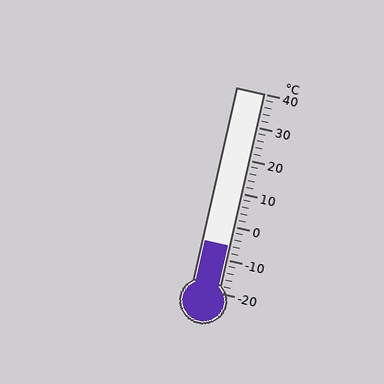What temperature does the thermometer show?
The thermometer shows approximately -6°C.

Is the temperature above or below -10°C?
The temperature is above -10°C.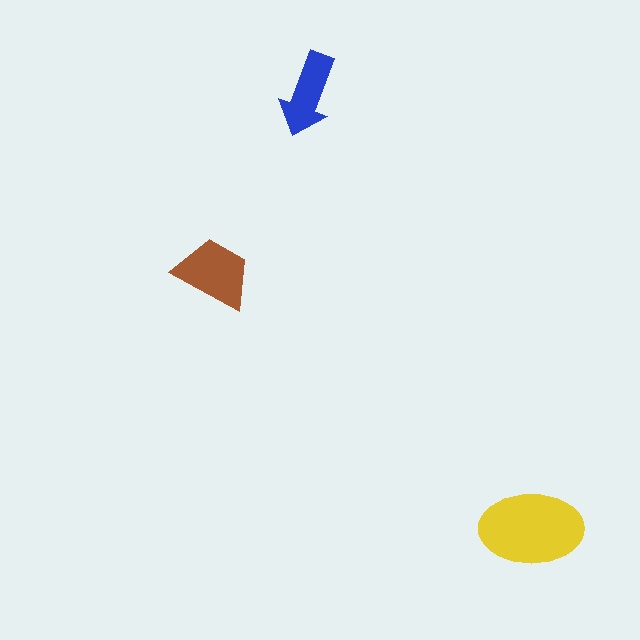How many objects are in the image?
There are 3 objects in the image.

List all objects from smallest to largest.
The blue arrow, the brown trapezoid, the yellow ellipse.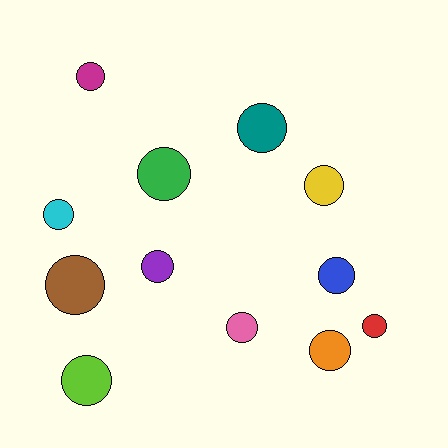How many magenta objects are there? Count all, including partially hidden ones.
There is 1 magenta object.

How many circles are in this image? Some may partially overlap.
There are 12 circles.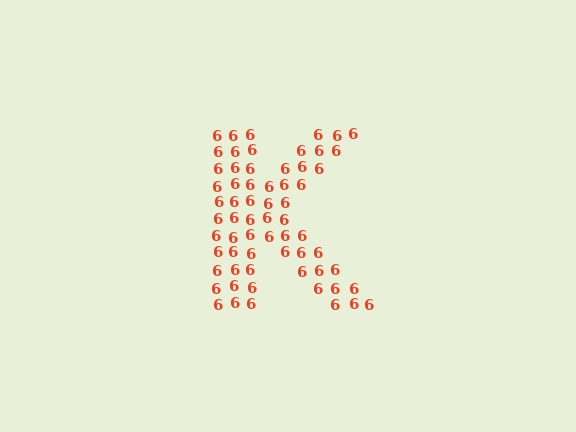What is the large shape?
The large shape is the letter K.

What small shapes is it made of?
It is made of small digit 6's.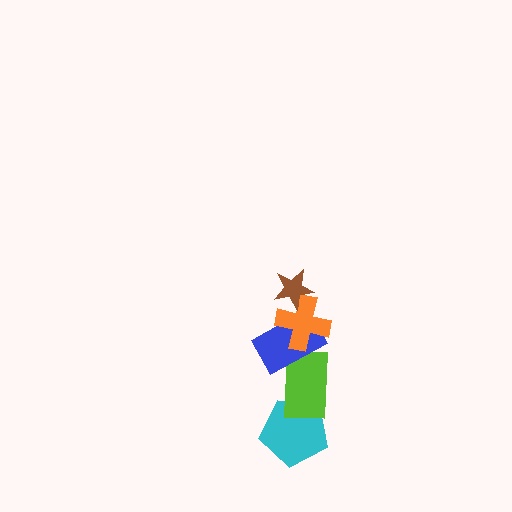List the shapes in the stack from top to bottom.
From top to bottom: the brown star, the orange cross, the blue rectangle, the lime rectangle, the cyan pentagon.